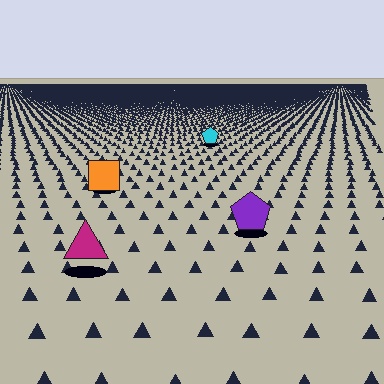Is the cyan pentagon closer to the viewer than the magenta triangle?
No. The magenta triangle is closer — you can tell from the texture gradient: the ground texture is coarser near it.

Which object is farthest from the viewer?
The cyan pentagon is farthest from the viewer. It appears smaller and the ground texture around it is denser.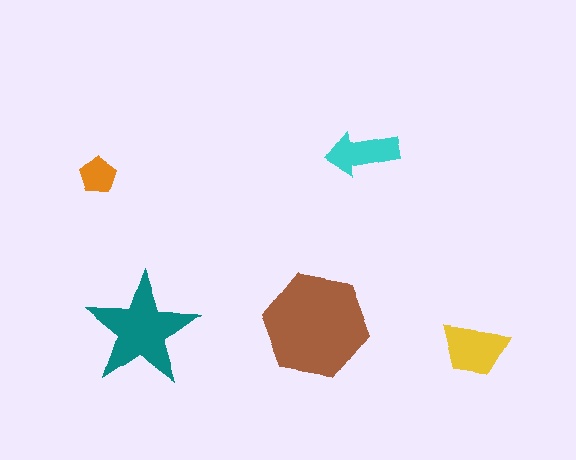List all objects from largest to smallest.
The brown hexagon, the teal star, the yellow trapezoid, the cyan arrow, the orange pentagon.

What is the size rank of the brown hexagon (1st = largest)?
1st.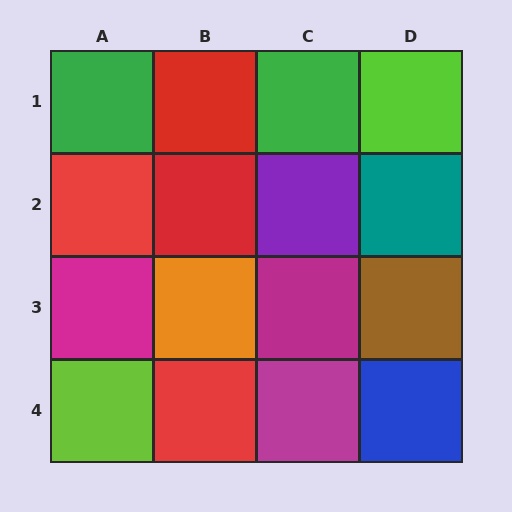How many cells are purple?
1 cell is purple.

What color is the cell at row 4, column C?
Magenta.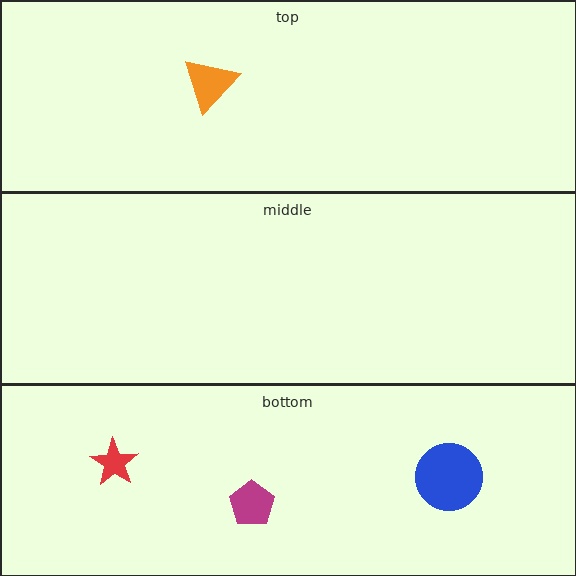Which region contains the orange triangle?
The top region.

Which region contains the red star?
The bottom region.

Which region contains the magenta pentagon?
The bottom region.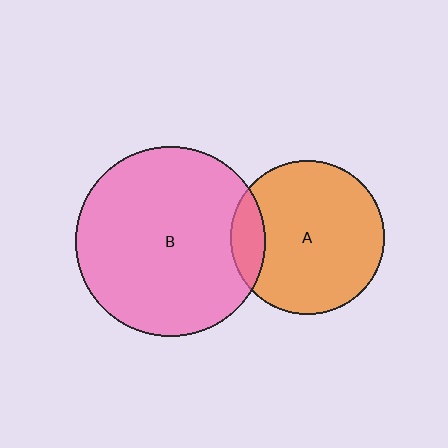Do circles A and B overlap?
Yes.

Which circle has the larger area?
Circle B (pink).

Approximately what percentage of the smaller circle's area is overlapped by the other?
Approximately 15%.